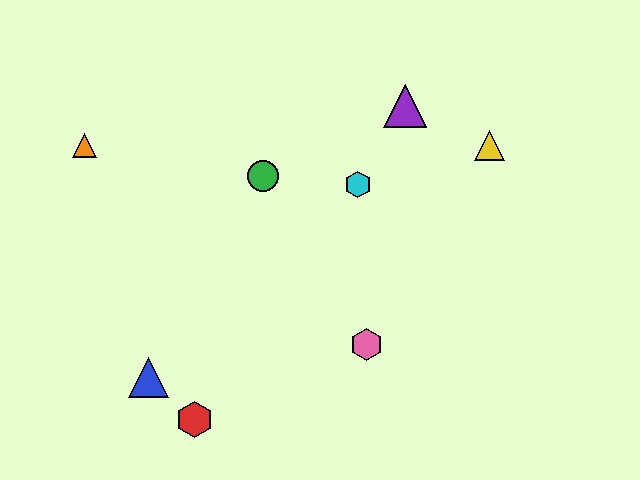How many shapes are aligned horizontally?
2 shapes (the yellow triangle, the orange triangle) are aligned horizontally.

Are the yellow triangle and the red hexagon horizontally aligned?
No, the yellow triangle is at y≈146 and the red hexagon is at y≈420.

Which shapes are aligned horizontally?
The yellow triangle, the orange triangle are aligned horizontally.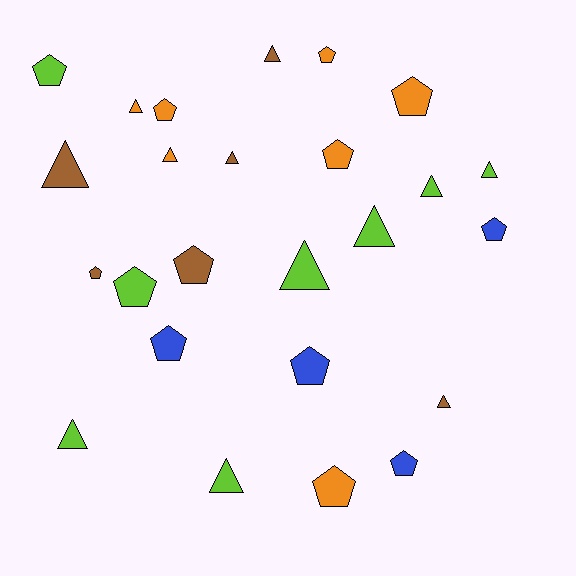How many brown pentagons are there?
There are 2 brown pentagons.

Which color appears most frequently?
Lime, with 8 objects.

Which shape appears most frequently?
Pentagon, with 13 objects.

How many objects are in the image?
There are 25 objects.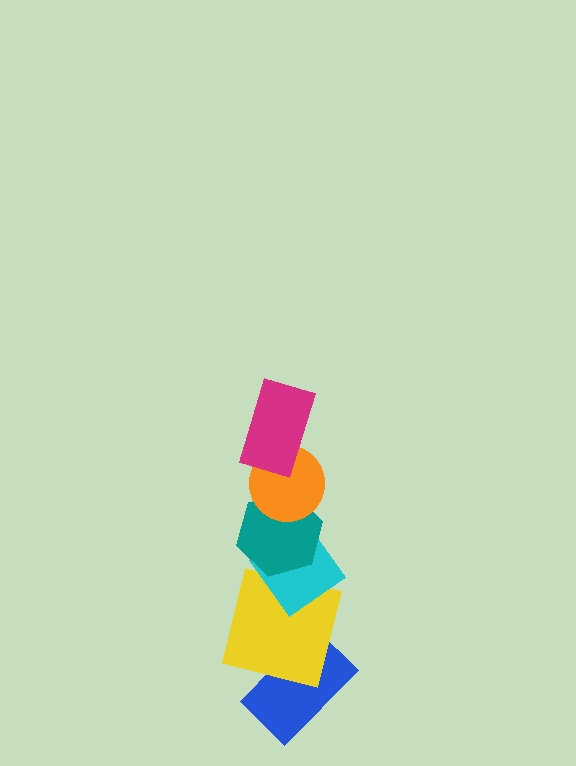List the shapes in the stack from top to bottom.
From top to bottom: the magenta rectangle, the orange circle, the teal hexagon, the cyan diamond, the yellow square, the blue rectangle.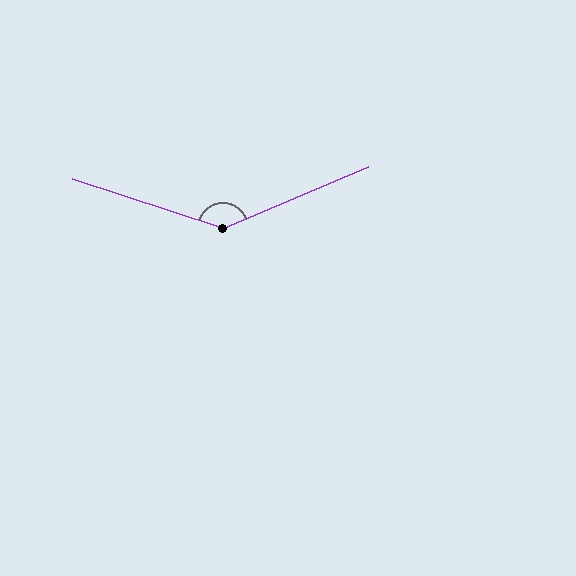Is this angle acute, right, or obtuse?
It is obtuse.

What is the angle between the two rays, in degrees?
Approximately 139 degrees.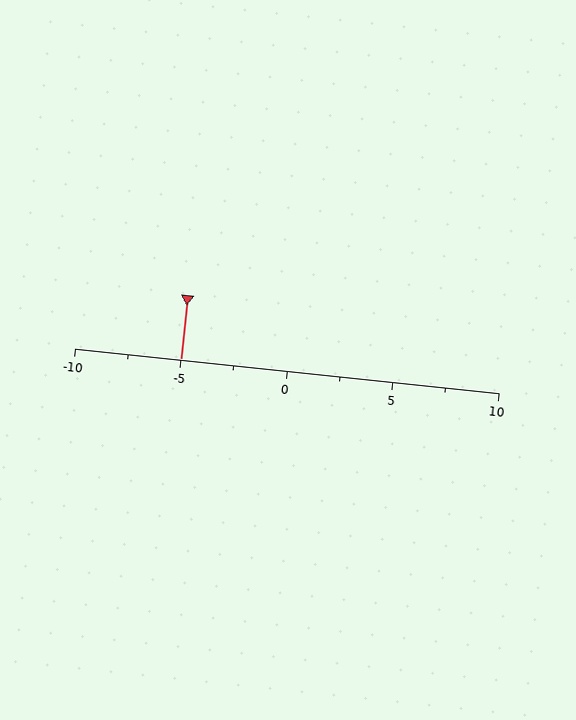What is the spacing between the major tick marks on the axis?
The major ticks are spaced 5 apart.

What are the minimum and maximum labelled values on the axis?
The axis runs from -10 to 10.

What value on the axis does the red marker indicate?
The marker indicates approximately -5.